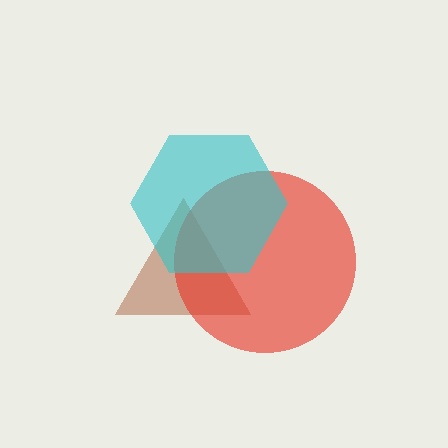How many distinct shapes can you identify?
There are 3 distinct shapes: a brown triangle, a red circle, a cyan hexagon.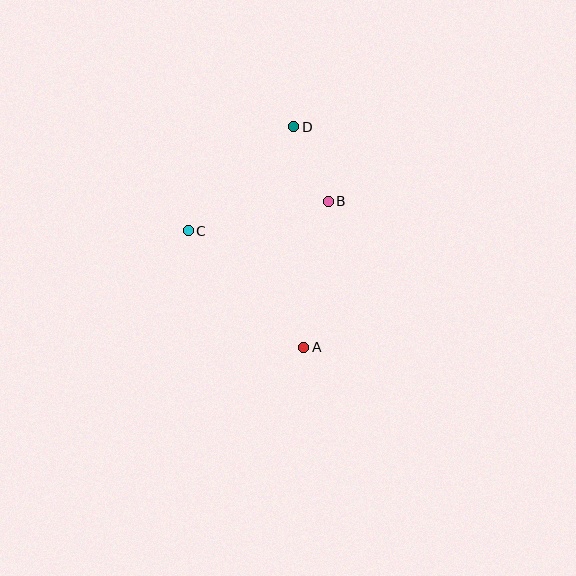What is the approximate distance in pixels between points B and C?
The distance between B and C is approximately 143 pixels.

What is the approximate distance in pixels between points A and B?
The distance between A and B is approximately 148 pixels.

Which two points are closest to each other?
Points B and D are closest to each other.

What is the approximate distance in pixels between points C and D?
The distance between C and D is approximately 148 pixels.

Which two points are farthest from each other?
Points A and D are farthest from each other.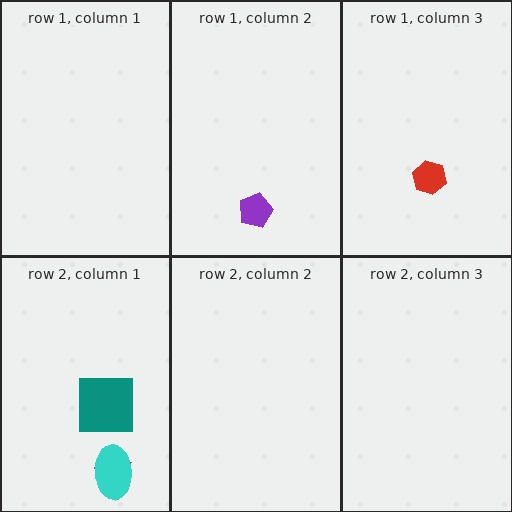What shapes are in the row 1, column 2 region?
The purple pentagon.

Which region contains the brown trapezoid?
The row 2, column 1 region.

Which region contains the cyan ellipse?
The row 2, column 1 region.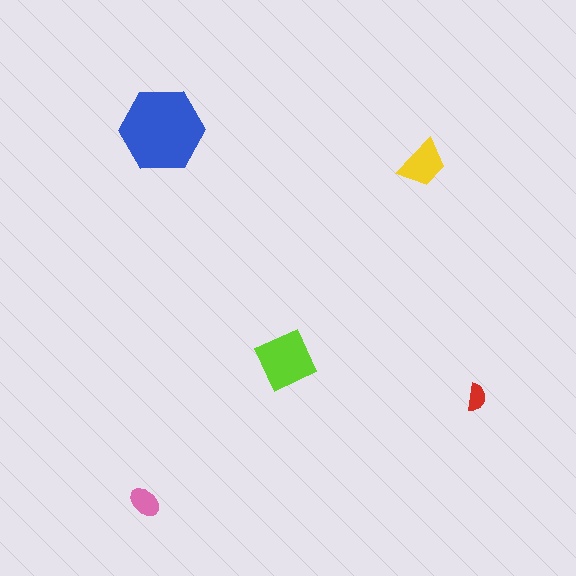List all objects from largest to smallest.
The blue hexagon, the lime square, the yellow trapezoid, the pink ellipse, the red semicircle.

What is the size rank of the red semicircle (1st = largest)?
5th.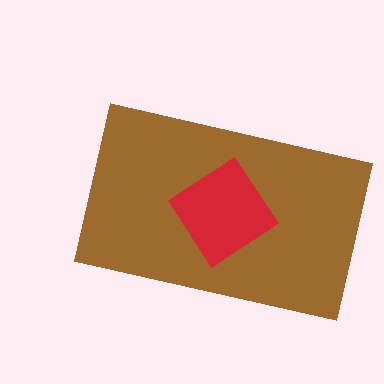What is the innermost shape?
The red diamond.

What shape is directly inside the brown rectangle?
The red diamond.